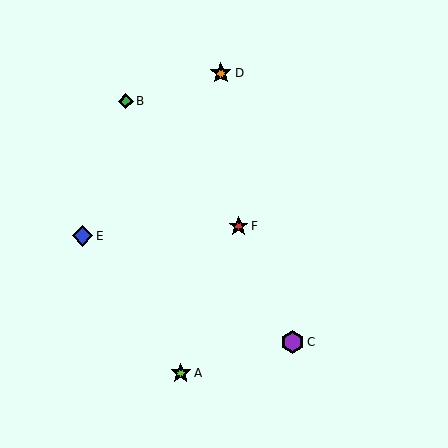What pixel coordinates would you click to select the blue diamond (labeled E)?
Click at (82, 236) to select the blue diamond E.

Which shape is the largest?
The purple hexagon (labeled C) is the largest.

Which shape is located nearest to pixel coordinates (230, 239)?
The red star (labeled F) at (239, 226) is nearest to that location.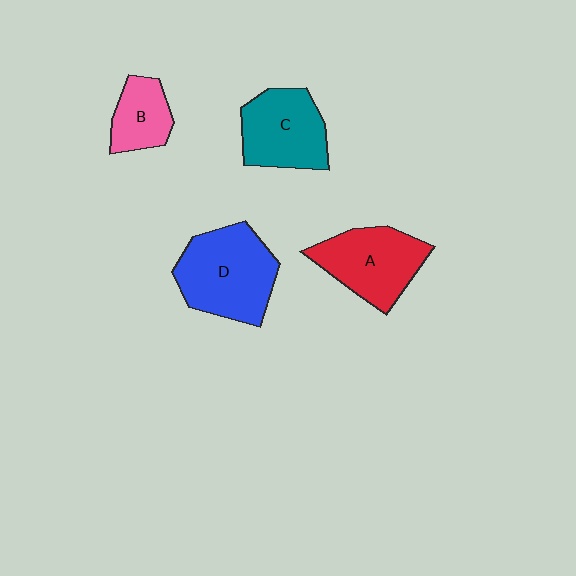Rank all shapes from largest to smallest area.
From largest to smallest: D (blue), A (red), C (teal), B (pink).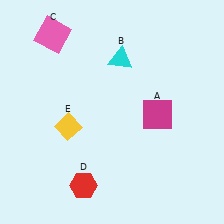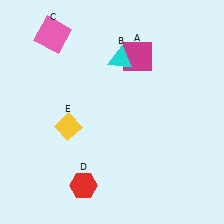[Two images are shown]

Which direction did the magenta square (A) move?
The magenta square (A) moved up.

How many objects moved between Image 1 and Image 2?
1 object moved between the two images.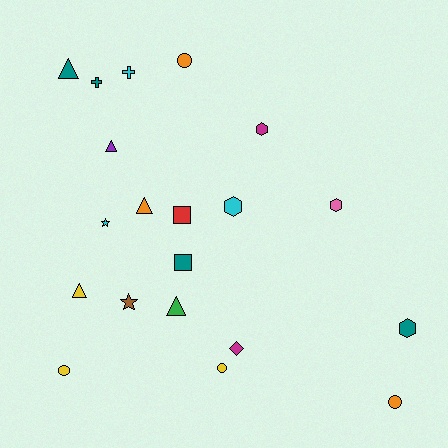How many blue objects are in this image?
There are no blue objects.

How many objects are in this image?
There are 20 objects.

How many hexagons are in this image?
There are 4 hexagons.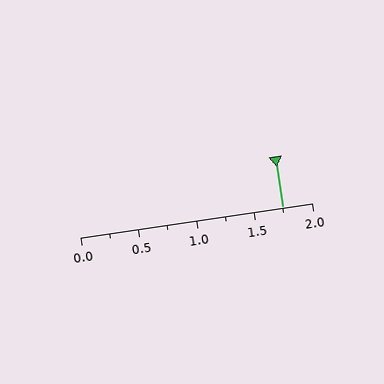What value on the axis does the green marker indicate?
The marker indicates approximately 1.75.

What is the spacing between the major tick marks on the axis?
The major ticks are spaced 0.5 apart.